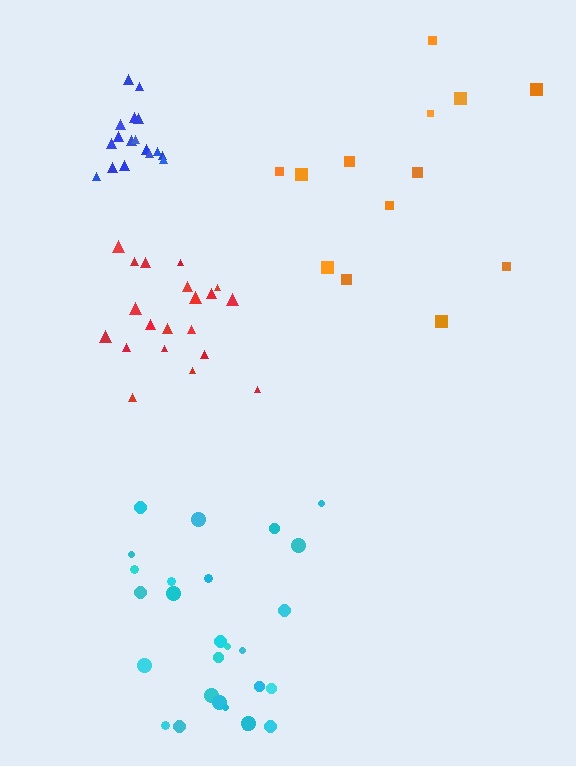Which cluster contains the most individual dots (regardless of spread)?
Cyan (27).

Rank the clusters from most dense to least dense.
blue, red, cyan, orange.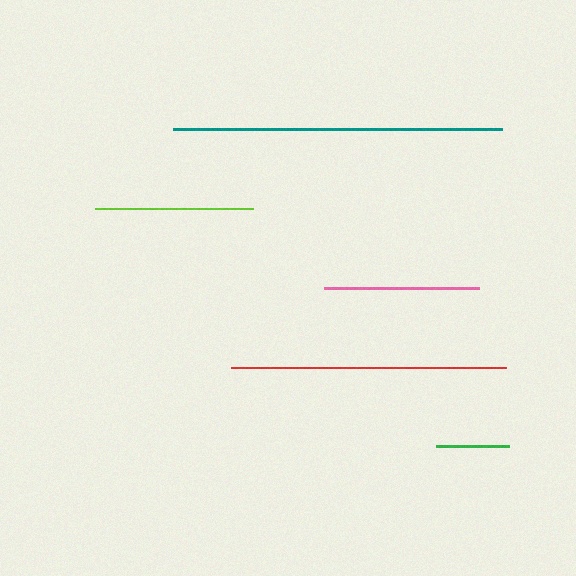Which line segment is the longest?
The teal line is the longest at approximately 329 pixels.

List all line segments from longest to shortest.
From longest to shortest: teal, red, lime, pink, green.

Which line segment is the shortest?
The green line is the shortest at approximately 73 pixels.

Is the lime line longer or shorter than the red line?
The red line is longer than the lime line.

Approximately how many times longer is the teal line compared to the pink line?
The teal line is approximately 2.1 times the length of the pink line.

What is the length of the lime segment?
The lime segment is approximately 158 pixels long.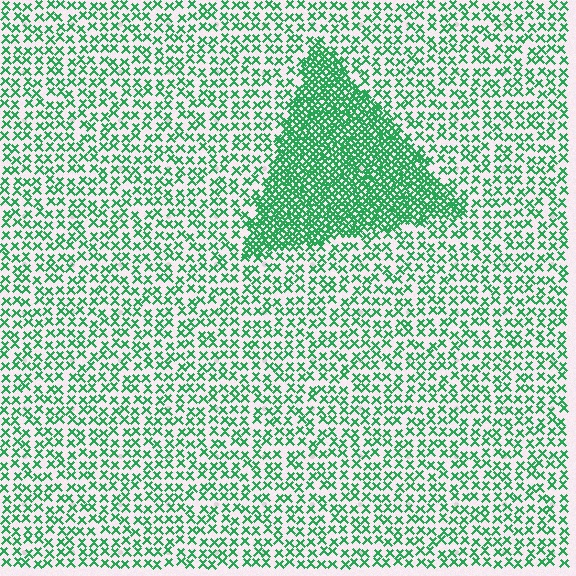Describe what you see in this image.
The image contains small green elements arranged at two different densities. A triangle-shaped region is visible where the elements are more densely packed than the surrounding area.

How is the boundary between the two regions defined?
The boundary is defined by a change in element density (approximately 2.8x ratio). All elements are the same color, size, and shape.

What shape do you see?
I see a triangle.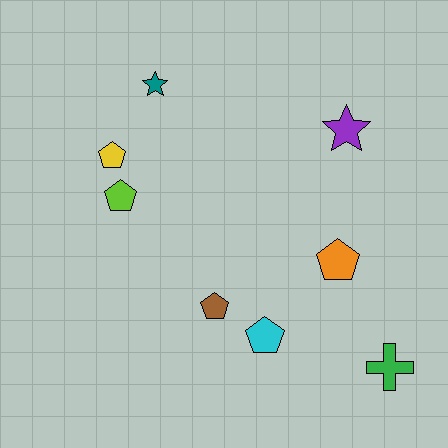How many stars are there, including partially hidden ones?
There are 2 stars.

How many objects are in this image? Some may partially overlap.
There are 8 objects.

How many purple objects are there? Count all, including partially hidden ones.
There is 1 purple object.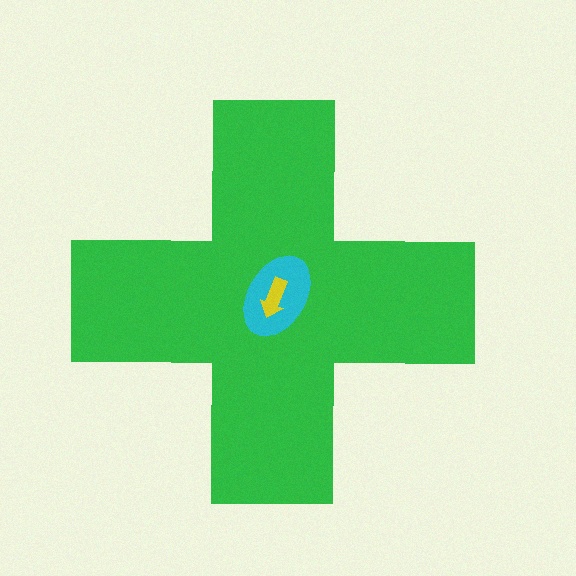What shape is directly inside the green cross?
The cyan ellipse.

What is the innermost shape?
The yellow arrow.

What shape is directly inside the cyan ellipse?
The yellow arrow.